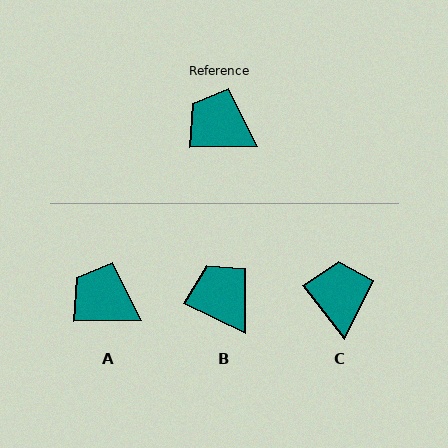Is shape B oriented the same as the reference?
No, it is off by about 27 degrees.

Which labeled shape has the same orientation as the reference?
A.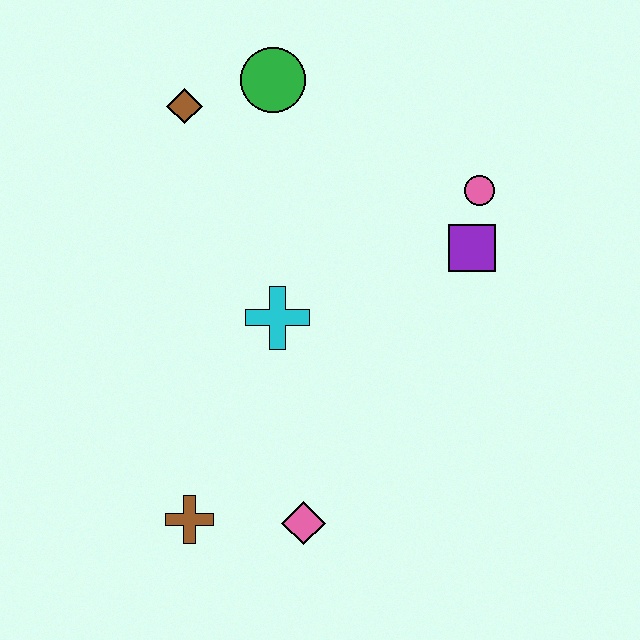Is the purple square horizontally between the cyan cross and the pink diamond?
No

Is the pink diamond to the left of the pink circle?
Yes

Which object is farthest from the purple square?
The brown cross is farthest from the purple square.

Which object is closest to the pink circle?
The purple square is closest to the pink circle.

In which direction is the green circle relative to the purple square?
The green circle is to the left of the purple square.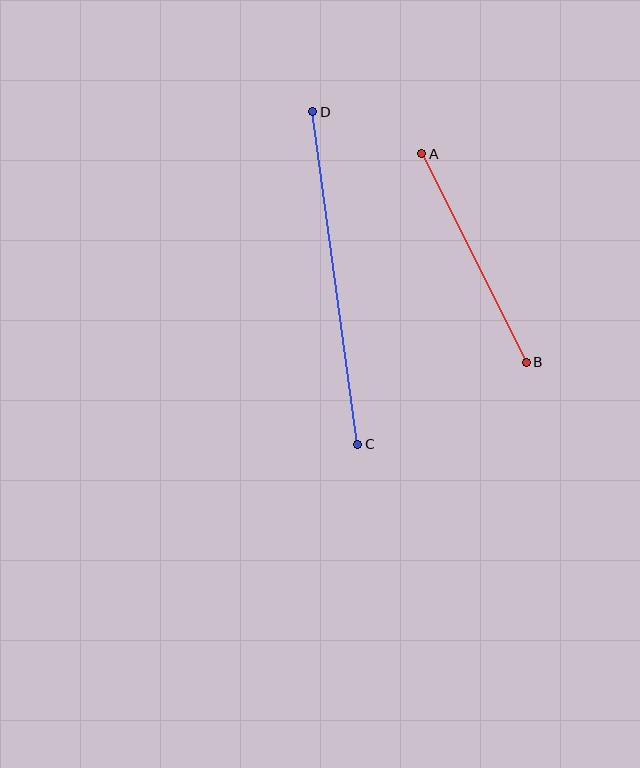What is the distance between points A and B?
The distance is approximately 233 pixels.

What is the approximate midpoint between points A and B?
The midpoint is at approximately (474, 258) pixels.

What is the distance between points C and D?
The distance is approximately 336 pixels.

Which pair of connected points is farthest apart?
Points C and D are farthest apart.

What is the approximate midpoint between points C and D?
The midpoint is at approximately (335, 278) pixels.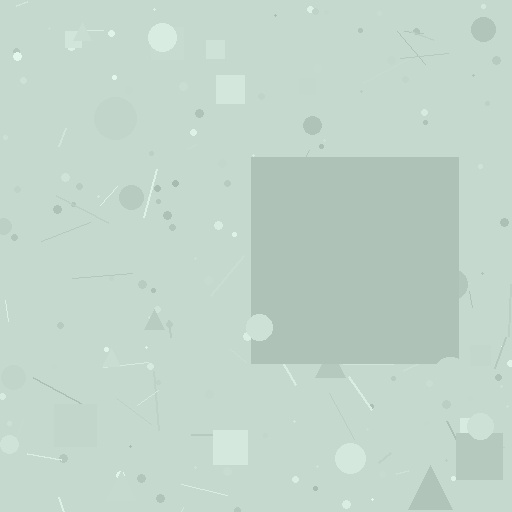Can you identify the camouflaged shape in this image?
The camouflaged shape is a square.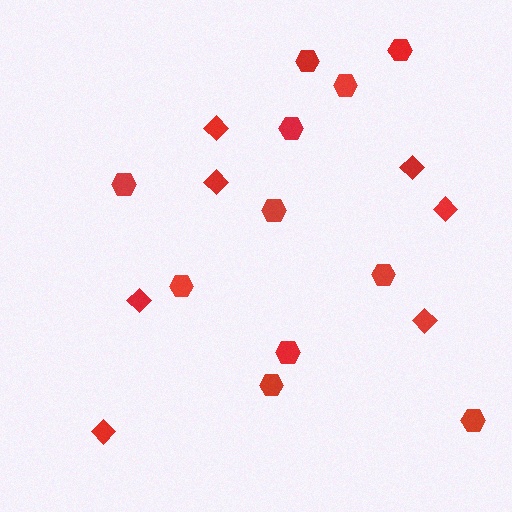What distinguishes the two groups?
There are 2 groups: one group of hexagons (11) and one group of diamonds (7).